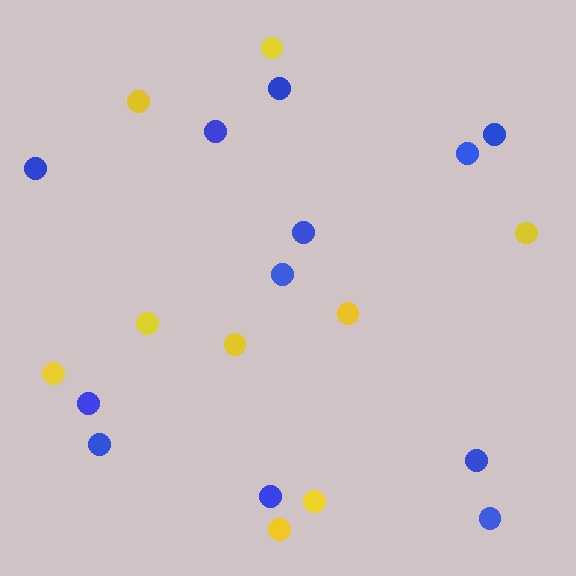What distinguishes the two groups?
There are 2 groups: one group of yellow circles (9) and one group of blue circles (12).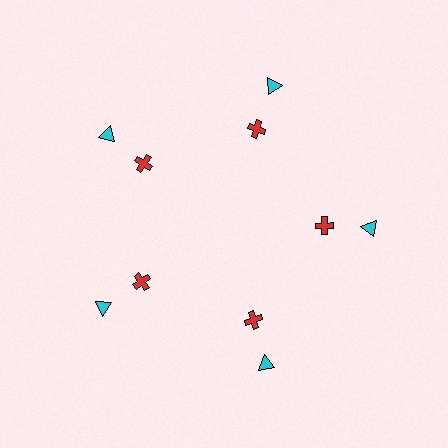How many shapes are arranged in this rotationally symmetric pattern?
There are 10 shapes, arranged in 5 groups of 2.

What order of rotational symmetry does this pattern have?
This pattern has 5-fold rotational symmetry.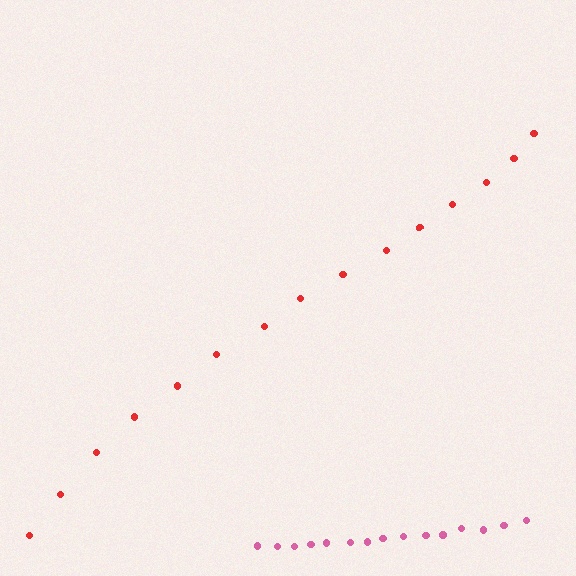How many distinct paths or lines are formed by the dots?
There are 2 distinct paths.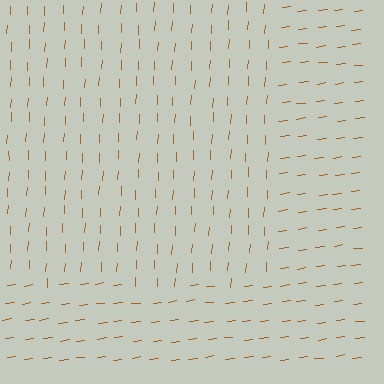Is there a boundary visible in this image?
Yes, there is a texture boundary formed by a change in line orientation.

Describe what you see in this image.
The image is filled with small brown line segments. A rectangle region in the image has lines oriented differently from the surrounding lines, creating a visible texture boundary.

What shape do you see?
I see a rectangle.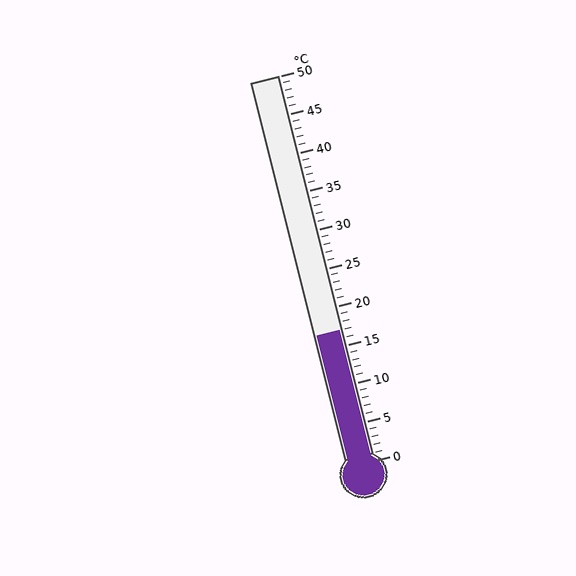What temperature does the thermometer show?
The thermometer shows approximately 17°C.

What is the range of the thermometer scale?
The thermometer scale ranges from 0°C to 50°C.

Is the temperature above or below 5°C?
The temperature is above 5°C.